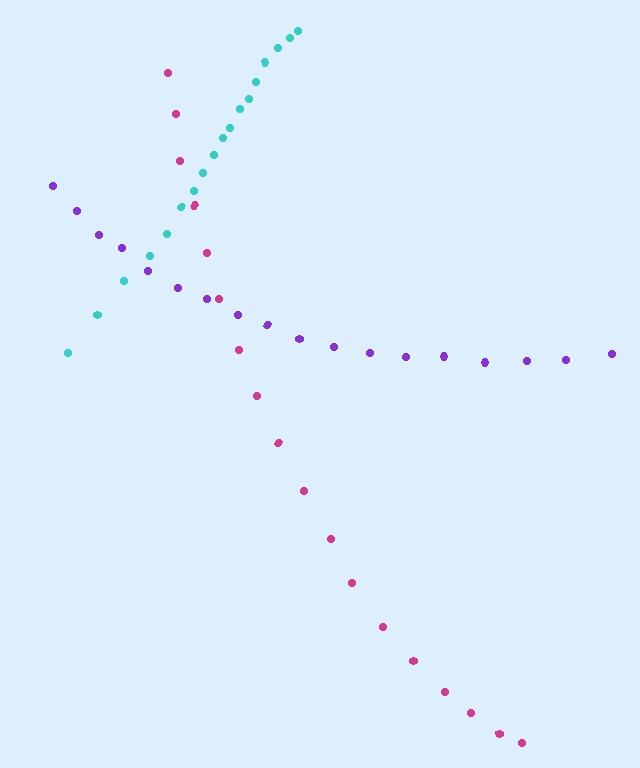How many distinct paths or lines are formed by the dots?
There are 3 distinct paths.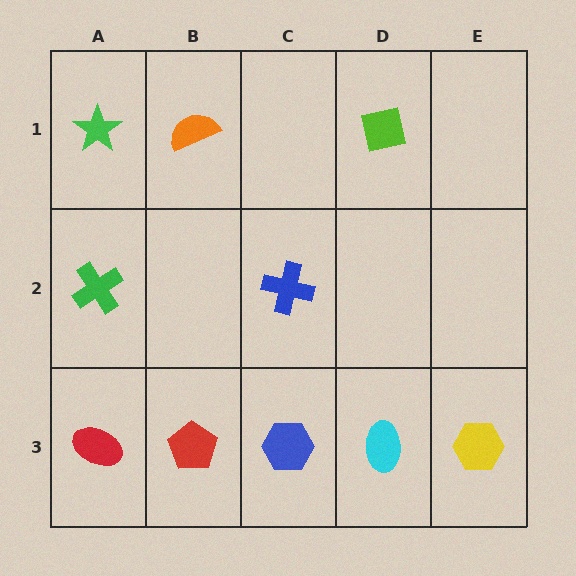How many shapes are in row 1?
3 shapes.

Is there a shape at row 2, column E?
No, that cell is empty.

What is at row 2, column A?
A green cross.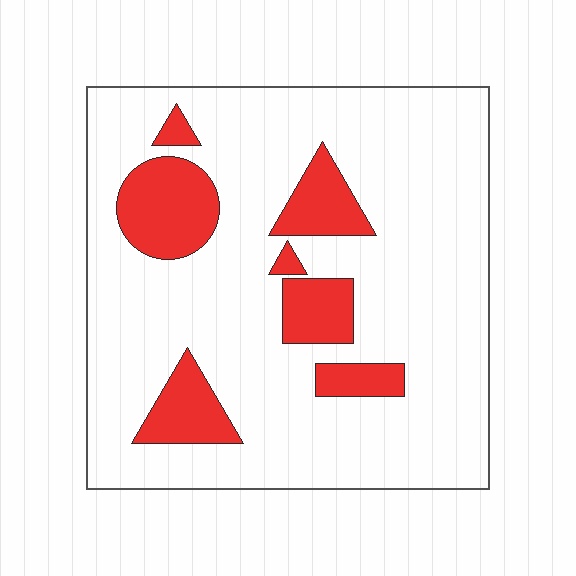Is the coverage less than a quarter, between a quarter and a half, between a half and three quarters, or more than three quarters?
Less than a quarter.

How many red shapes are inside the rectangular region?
7.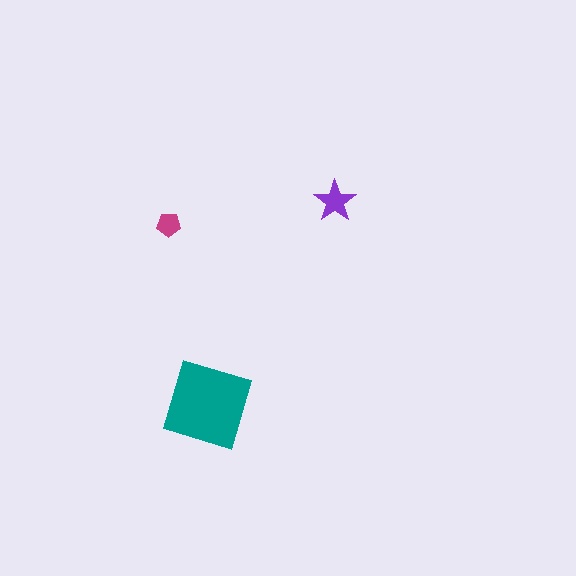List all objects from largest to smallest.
The teal diamond, the purple star, the magenta pentagon.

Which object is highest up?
The purple star is topmost.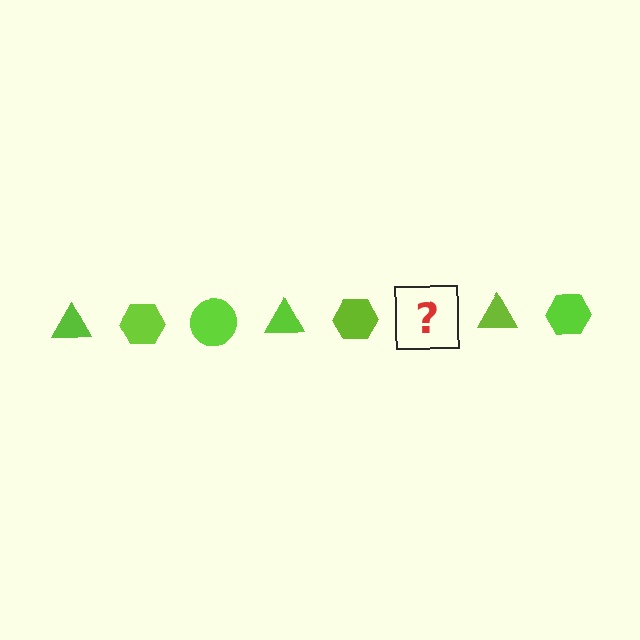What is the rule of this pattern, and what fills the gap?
The rule is that the pattern cycles through triangle, hexagon, circle shapes in lime. The gap should be filled with a lime circle.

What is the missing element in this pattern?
The missing element is a lime circle.